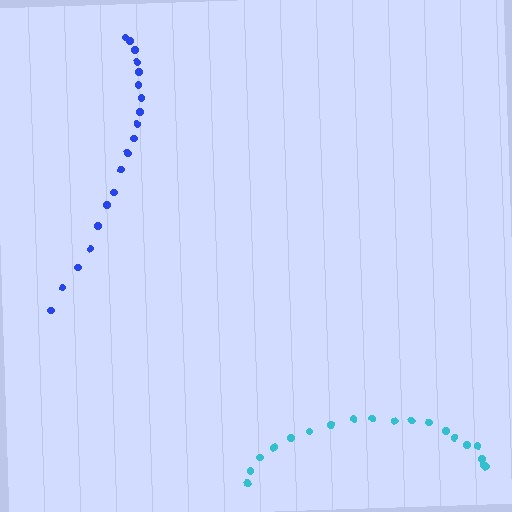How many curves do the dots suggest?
There are 2 distinct paths.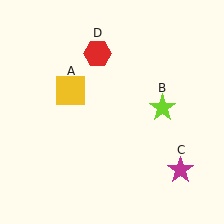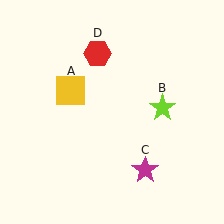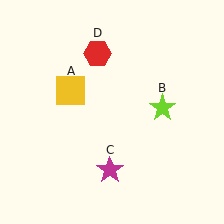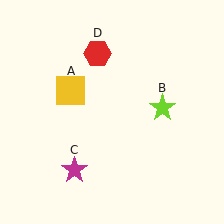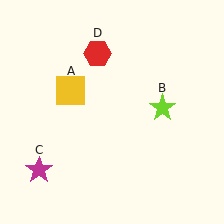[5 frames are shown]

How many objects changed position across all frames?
1 object changed position: magenta star (object C).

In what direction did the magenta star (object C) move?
The magenta star (object C) moved left.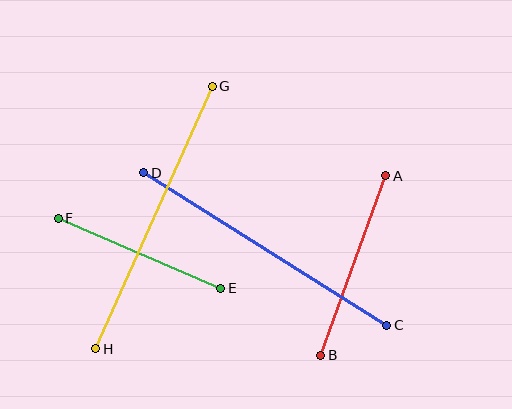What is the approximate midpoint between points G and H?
The midpoint is at approximately (154, 217) pixels.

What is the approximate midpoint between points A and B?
The midpoint is at approximately (353, 266) pixels.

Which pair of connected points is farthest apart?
Points G and H are farthest apart.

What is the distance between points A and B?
The distance is approximately 191 pixels.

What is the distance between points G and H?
The distance is approximately 287 pixels.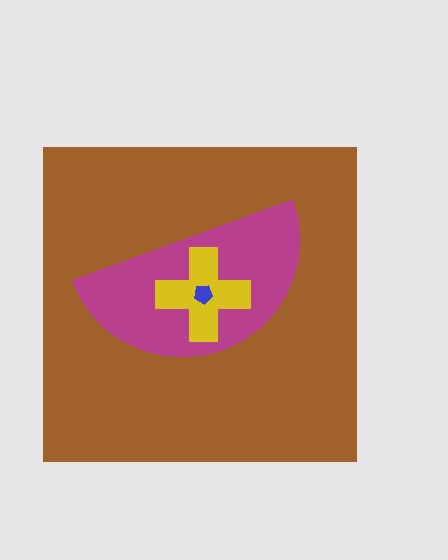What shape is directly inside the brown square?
The magenta semicircle.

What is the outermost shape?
The brown square.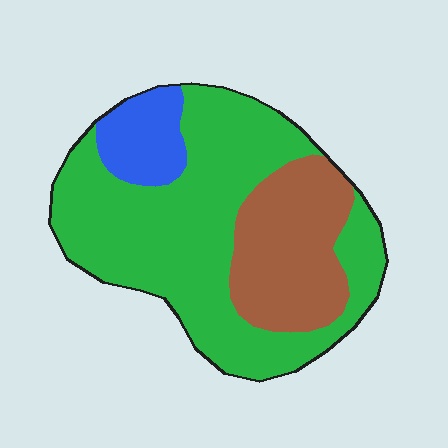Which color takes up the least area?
Blue, at roughly 10%.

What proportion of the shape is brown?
Brown covers around 25% of the shape.